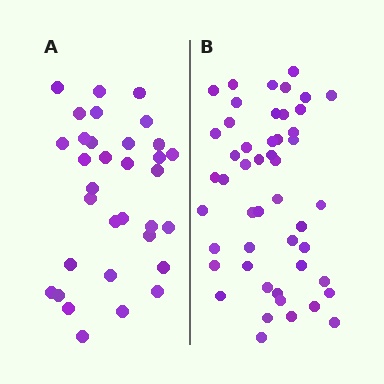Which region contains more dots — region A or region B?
Region B (the right region) has more dots.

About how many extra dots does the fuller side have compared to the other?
Region B has approximately 15 more dots than region A.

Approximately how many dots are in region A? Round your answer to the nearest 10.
About 30 dots. (The exact count is 33, which rounds to 30.)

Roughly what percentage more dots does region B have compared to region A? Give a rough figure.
About 50% more.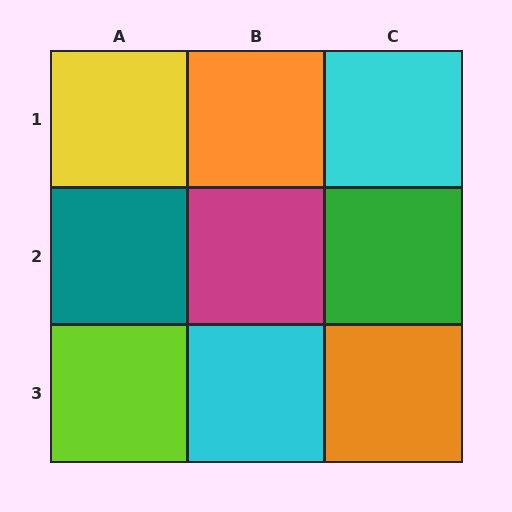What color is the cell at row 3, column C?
Orange.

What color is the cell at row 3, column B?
Cyan.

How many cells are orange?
2 cells are orange.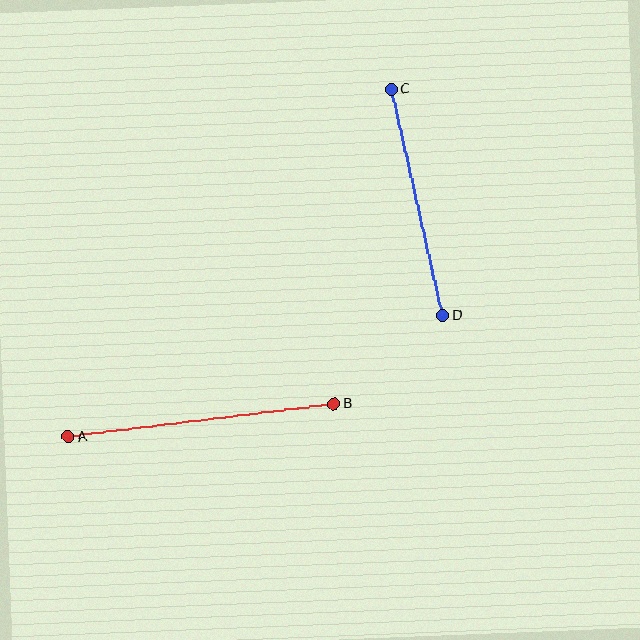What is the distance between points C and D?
The distance is approximately 232 pixels.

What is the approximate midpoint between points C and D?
The midpoint is at approximately (417, 202) pixels.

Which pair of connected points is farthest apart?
Points A and B are farthest apart.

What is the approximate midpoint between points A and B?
The midpoint is at approximately (201, 420) pixels.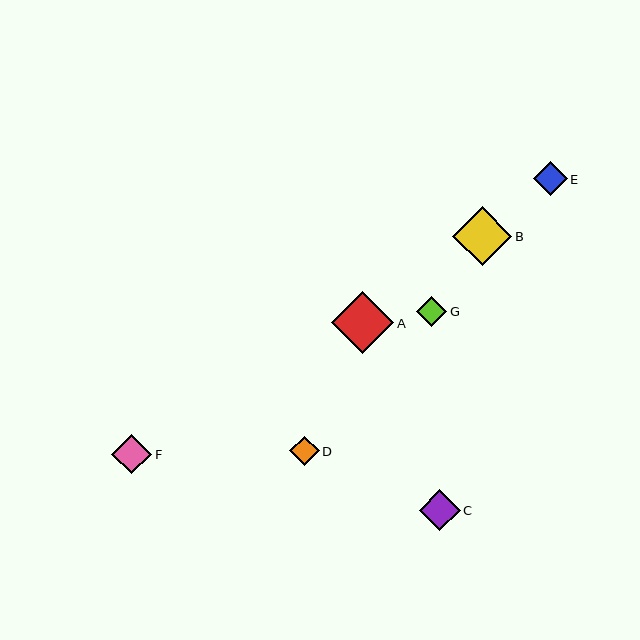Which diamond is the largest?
Diamond A is the largest with a size of approximately 62 pixels.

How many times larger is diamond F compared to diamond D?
Diamond F is approximately 1.4 times the size of diamond D.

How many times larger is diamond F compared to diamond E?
Diamond F is approximately 1.2 times the size of diamond E.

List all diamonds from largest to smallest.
From largest to smallest: A, B, C, F, E, G, D.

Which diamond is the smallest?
Diamond D is the smallest with a size of approximately 29 pixels.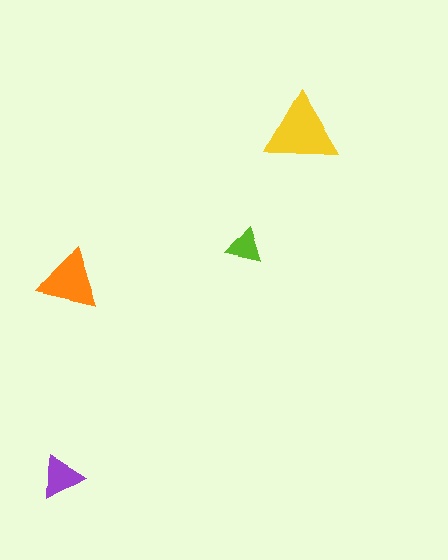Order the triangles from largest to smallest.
the yellow one, the orange one, the purple one, the lime one.